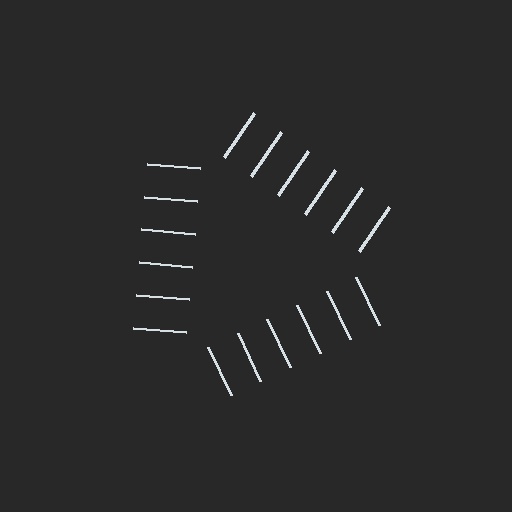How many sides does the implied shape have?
3 sides — the line-ends trace a triangle.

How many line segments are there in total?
18 — 6 along each of the 3 edges.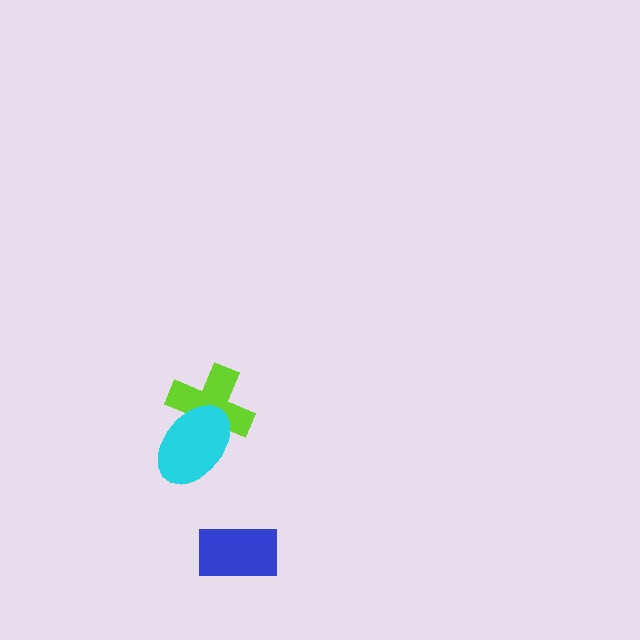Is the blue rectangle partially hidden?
No, no other shape covers it.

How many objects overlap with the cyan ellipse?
1 object overlaps with the cyan ellipse.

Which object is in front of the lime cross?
The cyan ellipse is in front of the lime cross.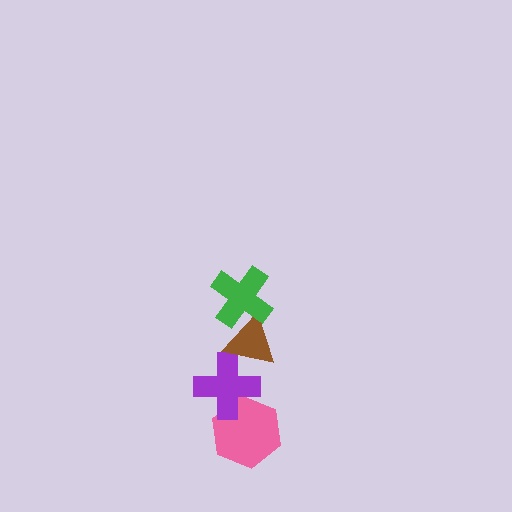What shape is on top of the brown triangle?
The green cross is on top of the brown triangle.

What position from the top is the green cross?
The green cross is 1st from the top.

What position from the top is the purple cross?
The purple cross is 3rd from the top.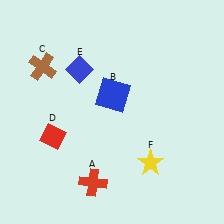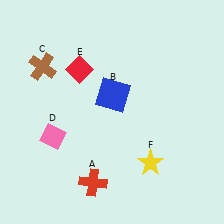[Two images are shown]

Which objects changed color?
D changed from red to pink. E changed from blue to red.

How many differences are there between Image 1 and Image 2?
There are 2 differences between the two images.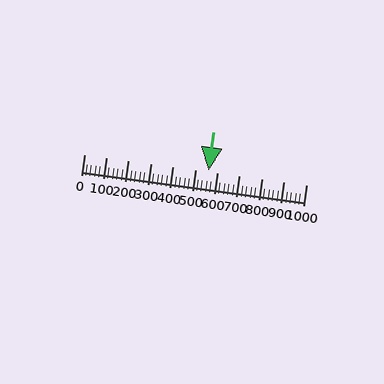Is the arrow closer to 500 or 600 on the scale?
The arrow is closer to 600.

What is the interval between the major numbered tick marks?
The major tick marks are spaced 100 units apart.